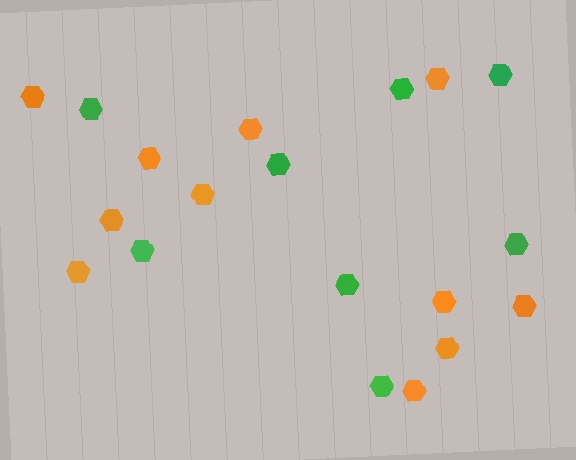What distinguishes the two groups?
There are 2 groups: one group of orange hexagons (11) and one group of green hexagons (8).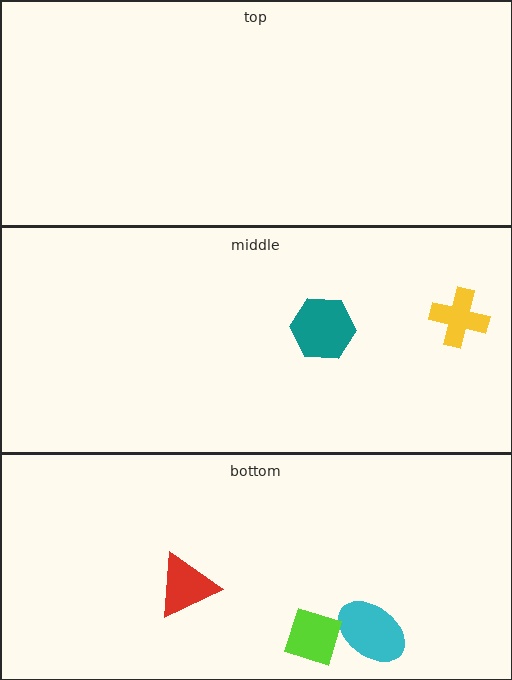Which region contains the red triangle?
The bottom region.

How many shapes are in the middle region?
2.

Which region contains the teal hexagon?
The middle region.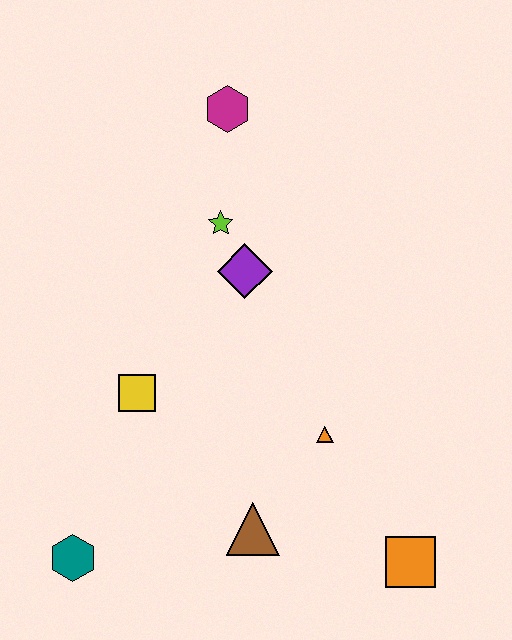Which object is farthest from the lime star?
The orange square is farthest from the lime star.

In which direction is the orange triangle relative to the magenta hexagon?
The orange triangle is below the magenta hexagon.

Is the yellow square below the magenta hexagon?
Yes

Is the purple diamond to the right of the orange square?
No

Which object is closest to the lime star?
The purple diamond is closest to the lime star.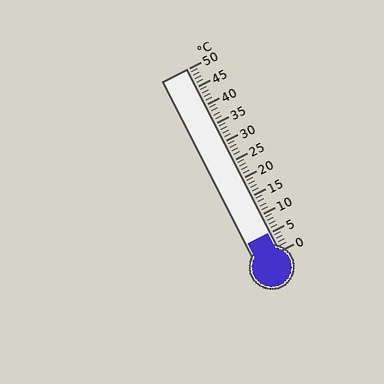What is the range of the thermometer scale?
The thermometer scale ranges from 0°C to 50°C.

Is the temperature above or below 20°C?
The temperature is below 20°C.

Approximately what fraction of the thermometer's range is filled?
The thermometer is filled to approximately 10% of its range.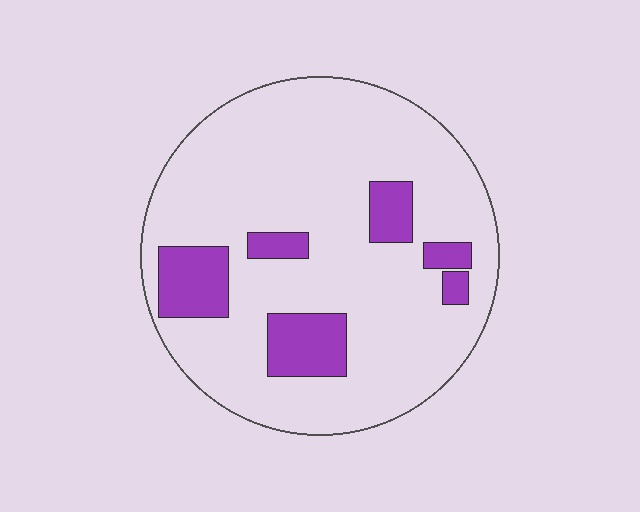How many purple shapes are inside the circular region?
6.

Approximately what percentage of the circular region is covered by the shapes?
Approximately 15%.